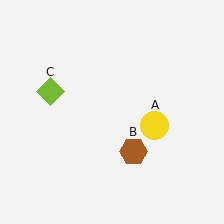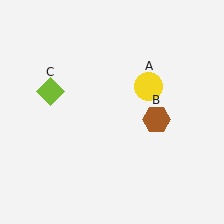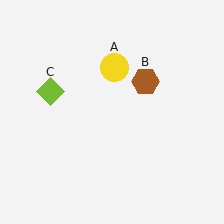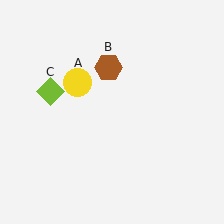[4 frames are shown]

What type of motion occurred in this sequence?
The yellow circle (object A), brown hexagon (object B) rotated counterclockwise around the center of the scene.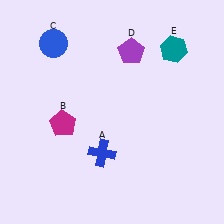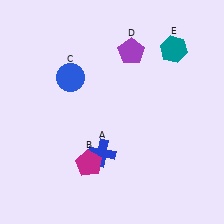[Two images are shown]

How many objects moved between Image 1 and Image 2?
2 objects moved between the two images.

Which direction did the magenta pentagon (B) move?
The magenta pentagon (B) moved down.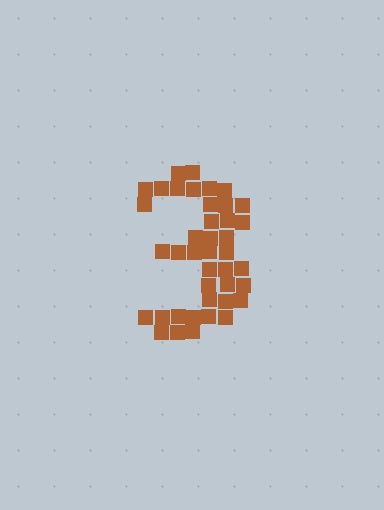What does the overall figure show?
The overall figure shows the digit 3.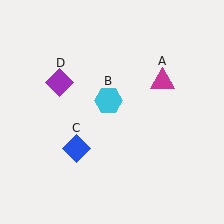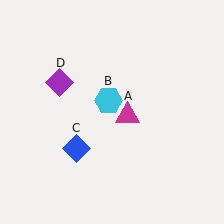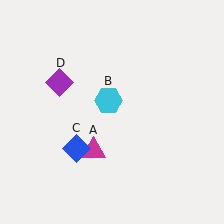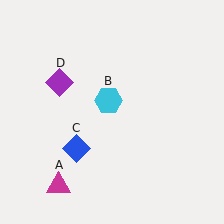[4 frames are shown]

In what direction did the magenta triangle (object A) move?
The magenta triangle (object A) moved down and to the left.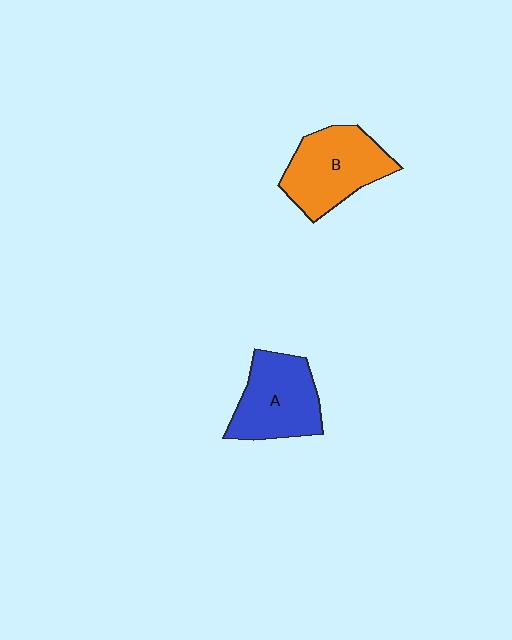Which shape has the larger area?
Shape B (orange).